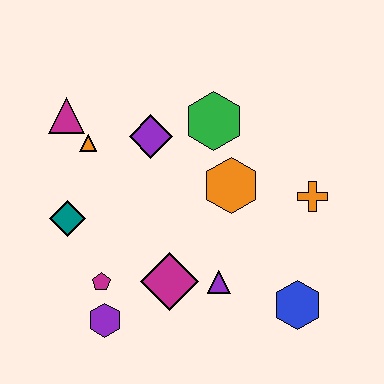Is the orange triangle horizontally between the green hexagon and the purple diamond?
No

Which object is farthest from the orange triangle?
The blue hexagon is farthest from the orange triangle.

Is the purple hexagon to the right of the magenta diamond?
No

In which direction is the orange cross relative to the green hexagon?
The orange cross is to the right of the green hexagon.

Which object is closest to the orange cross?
The orange hexagon is closest to the orange cross.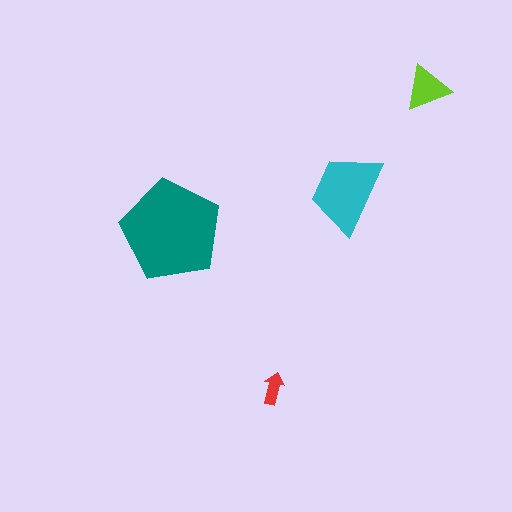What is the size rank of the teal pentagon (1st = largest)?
1st.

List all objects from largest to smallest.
The teal pentagon, the cyan trapezoid, the lime triangle, the red arrow.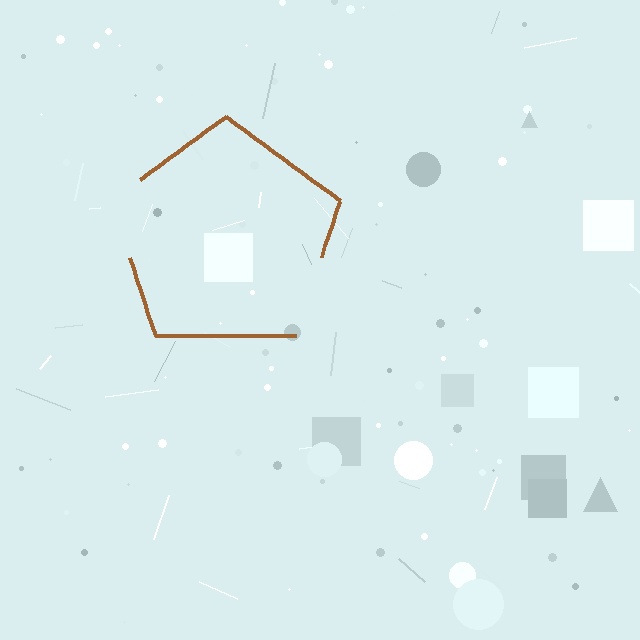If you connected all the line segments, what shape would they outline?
They would outline a pentagon.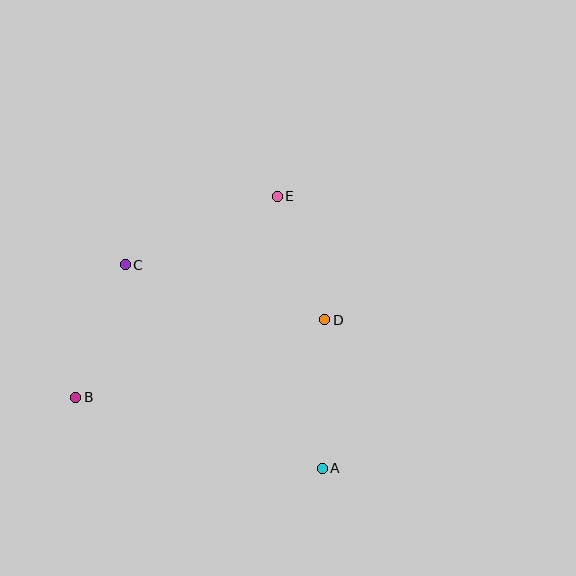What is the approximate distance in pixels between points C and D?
The distance between C and D is approximately 207 pixels.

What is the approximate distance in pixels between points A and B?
The distance between A and B is approximately 256 pixels.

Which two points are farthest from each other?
Points B and E are farthest from each other.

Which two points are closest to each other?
Points D and E are closest to each other.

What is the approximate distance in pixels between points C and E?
The distance between C and E is approximately 167 pixels.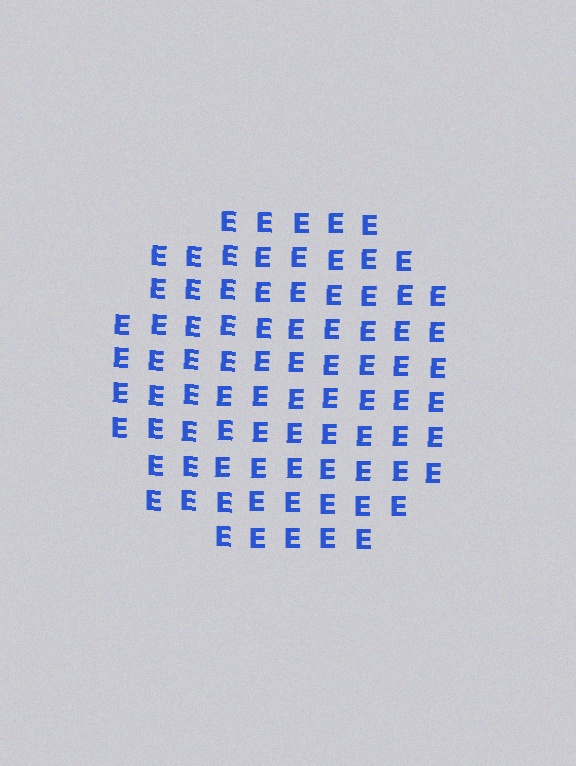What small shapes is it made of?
It is made of small letter E's.